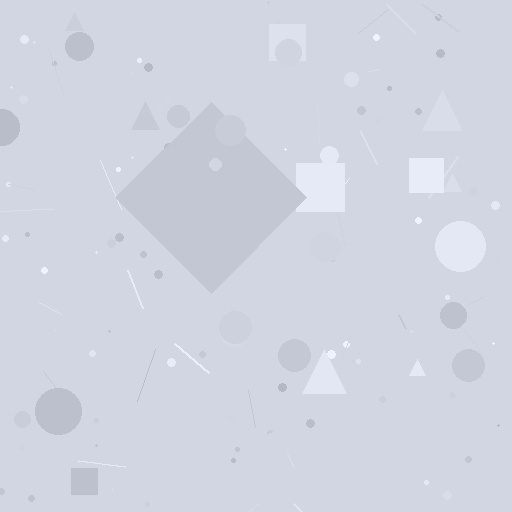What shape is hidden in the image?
A diamond is hidden in the image.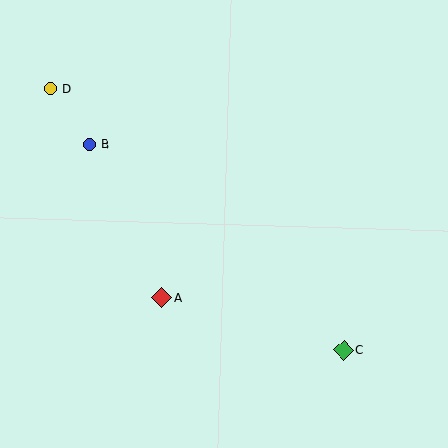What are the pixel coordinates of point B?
Point B is at (90, 144).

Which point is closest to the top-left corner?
Point D is closest to the top-left corner.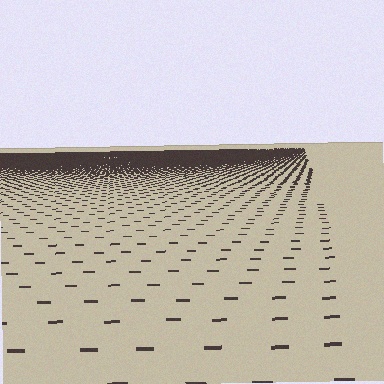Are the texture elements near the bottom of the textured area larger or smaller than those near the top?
Larger. Near the bottom, elements are closer to the viewer and appear at a bigger on-screen size.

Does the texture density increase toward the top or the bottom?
Density increases toward the top.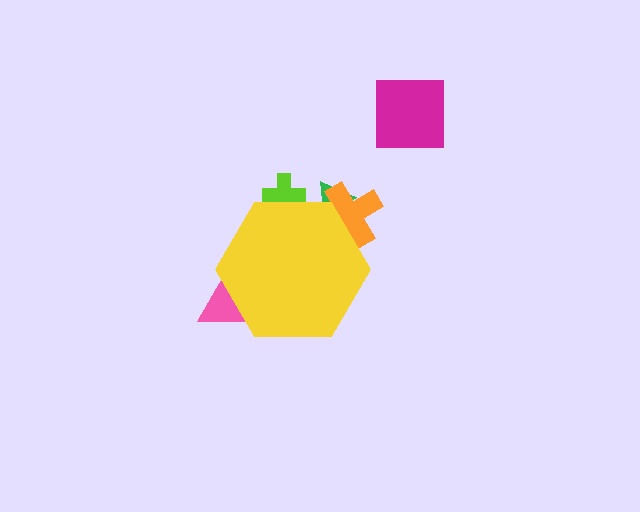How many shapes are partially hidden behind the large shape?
4 shapes are partially hidden.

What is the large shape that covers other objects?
A yellow hexagon.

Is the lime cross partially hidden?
Yes, the lime cross is partially hidden behind the yellow hexagon.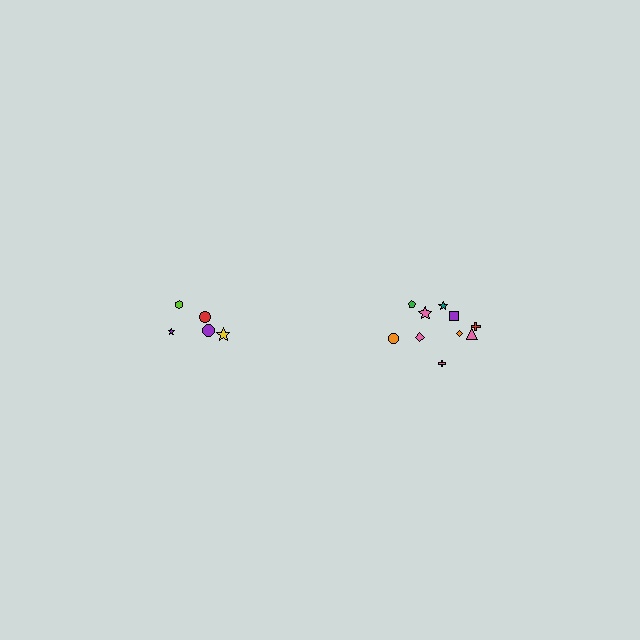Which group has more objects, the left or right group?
The right group.